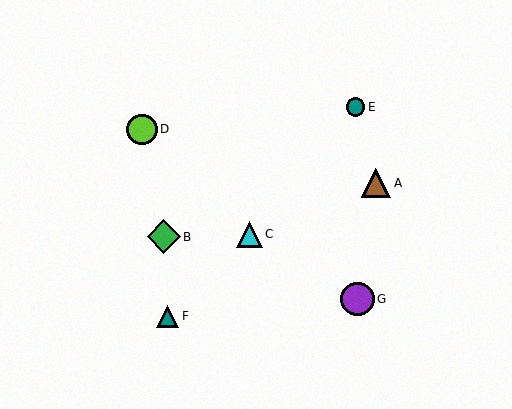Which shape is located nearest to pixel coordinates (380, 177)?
The brown triangle (labeled A) at (376, 183) is nearest to that location.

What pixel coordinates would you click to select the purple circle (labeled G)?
Click at (357, 299) to select the purple circle G.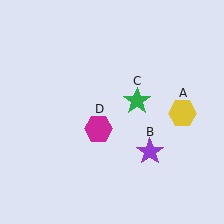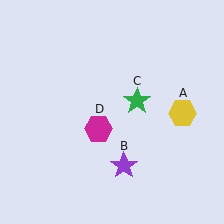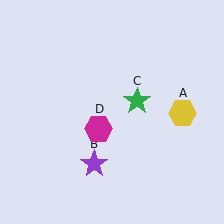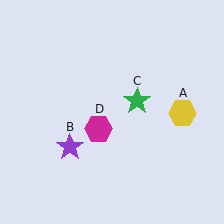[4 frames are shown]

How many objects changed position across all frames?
1 object changed position: purple star (object B).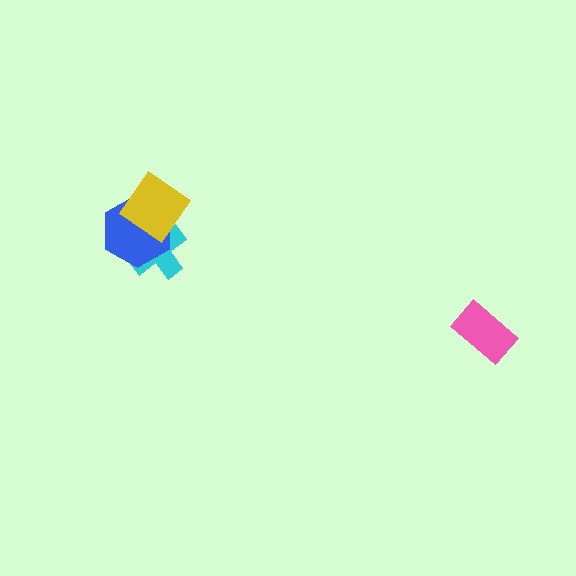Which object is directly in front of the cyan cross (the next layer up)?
The blue hexagon is directly in front of the cyan cross.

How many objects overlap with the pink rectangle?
0 objects overlap with the pink rectangle.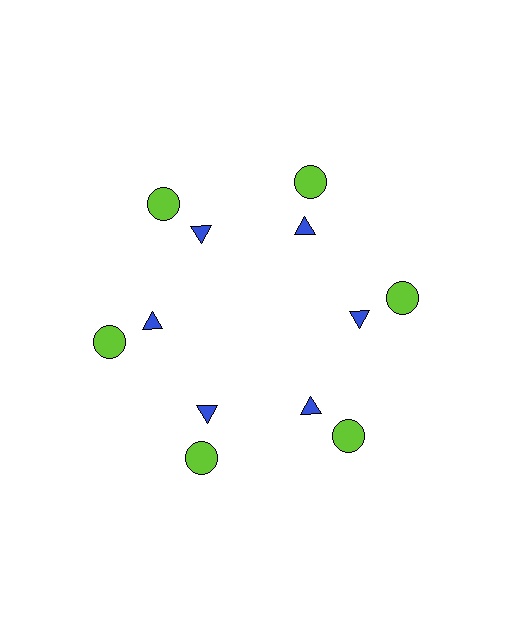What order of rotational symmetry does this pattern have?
This pattern has 6-fold rotational symmetry.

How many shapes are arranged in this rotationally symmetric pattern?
There are 12 shapes, arranged in 6 groups of 2.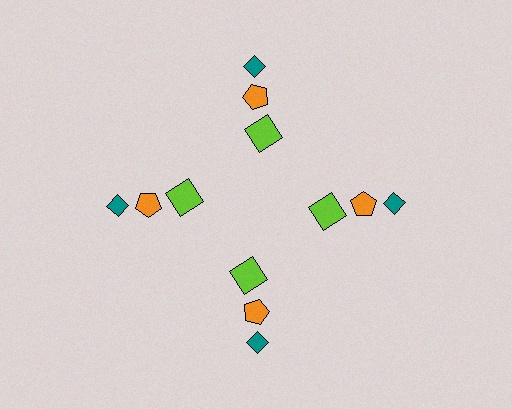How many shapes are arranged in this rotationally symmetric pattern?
There are 12 shapes, arranged in 4 groups of 3.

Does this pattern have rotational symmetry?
Yes, this pattern has 4-fold rotational symmetry. It looks the same after rotating 90 degrees around the center.